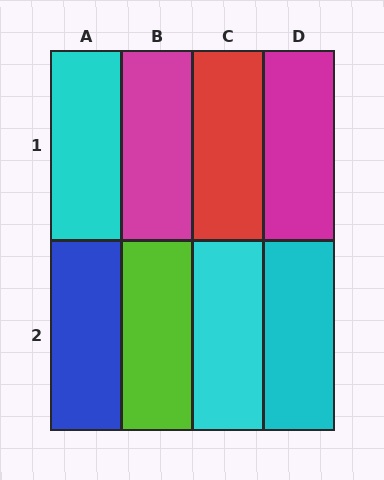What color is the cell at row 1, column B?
Magenta.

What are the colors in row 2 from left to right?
Blue, lime, cyan, cyan.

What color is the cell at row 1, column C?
Red.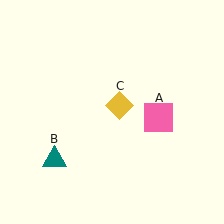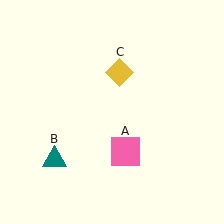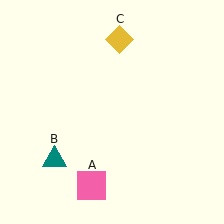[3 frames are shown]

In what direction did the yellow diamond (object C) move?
The yellow diamond (object C) moved up.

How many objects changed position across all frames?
2 objects changed position: pink square (object A), yellow diamond (object C).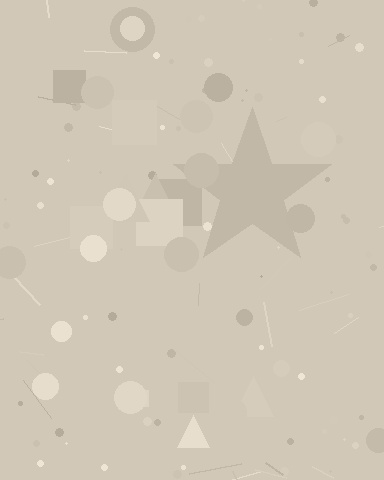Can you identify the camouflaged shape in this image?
The camouflaged shape is a star.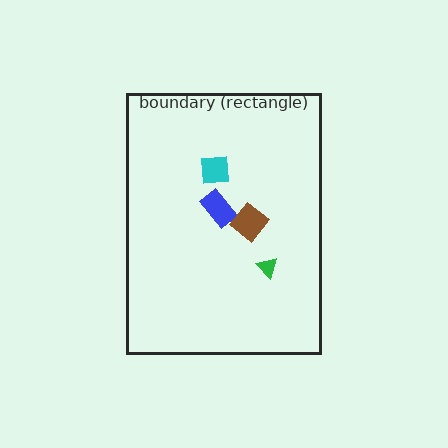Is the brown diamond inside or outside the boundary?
Inside.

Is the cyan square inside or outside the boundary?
Inside.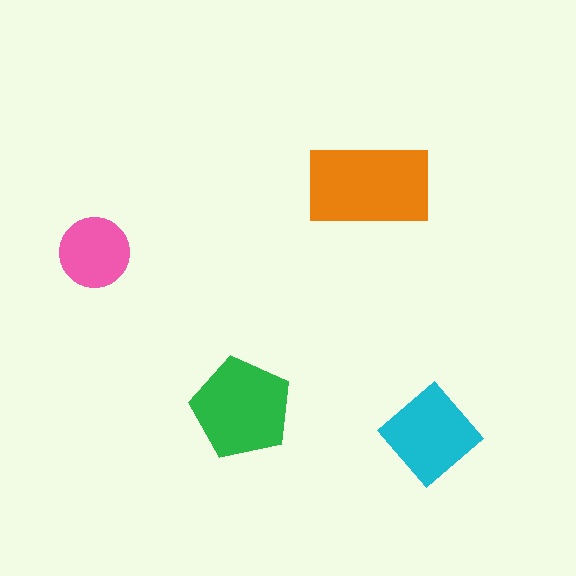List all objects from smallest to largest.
The pink circle, the cyan diamond, the green pentagon, the orange rectangle.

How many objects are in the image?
There are 4 objects in the image.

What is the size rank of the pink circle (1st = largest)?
4th.